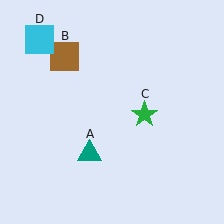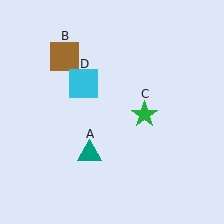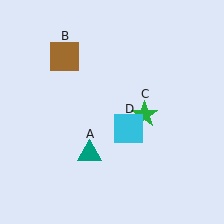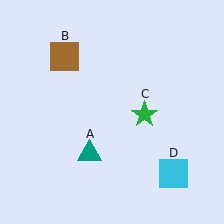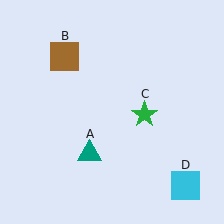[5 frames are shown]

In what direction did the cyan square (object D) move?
The cyan square (object D) moved down and to the right.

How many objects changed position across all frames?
1 object changed position: cyan square (object D).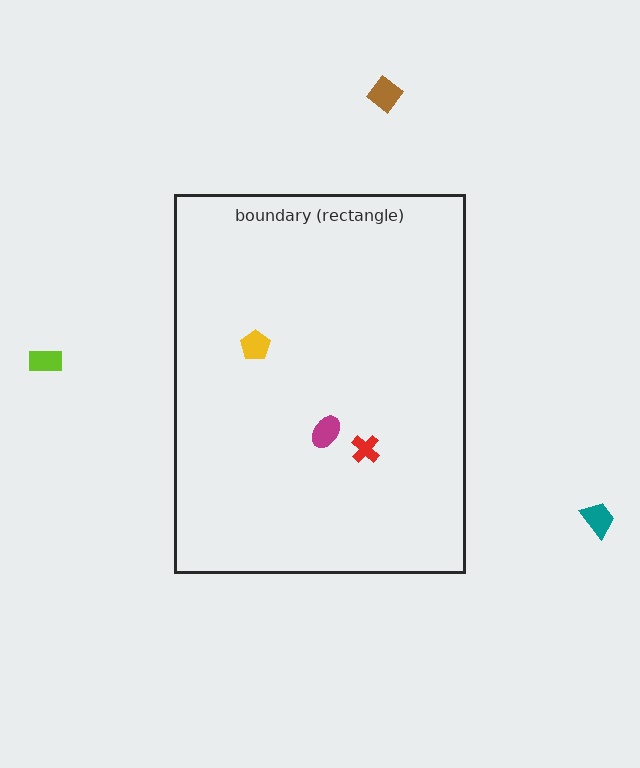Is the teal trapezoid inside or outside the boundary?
Outside.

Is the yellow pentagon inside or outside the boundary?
Inside.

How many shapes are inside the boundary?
3 inside, 3 outside.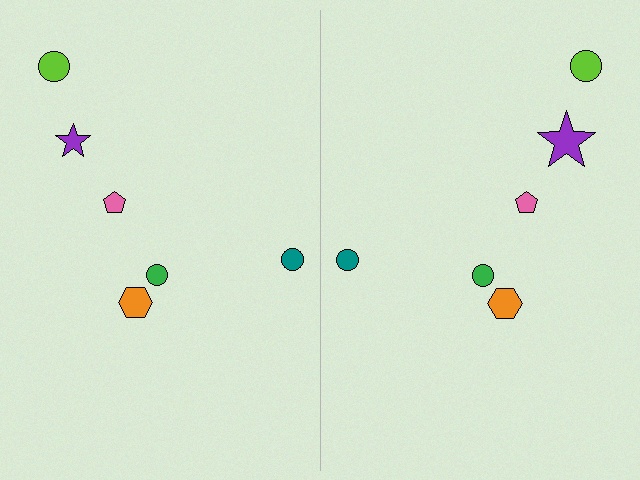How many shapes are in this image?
There are 12 shapes in this image.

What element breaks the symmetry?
The purple star on the right side has a different size than its mirror counterpart.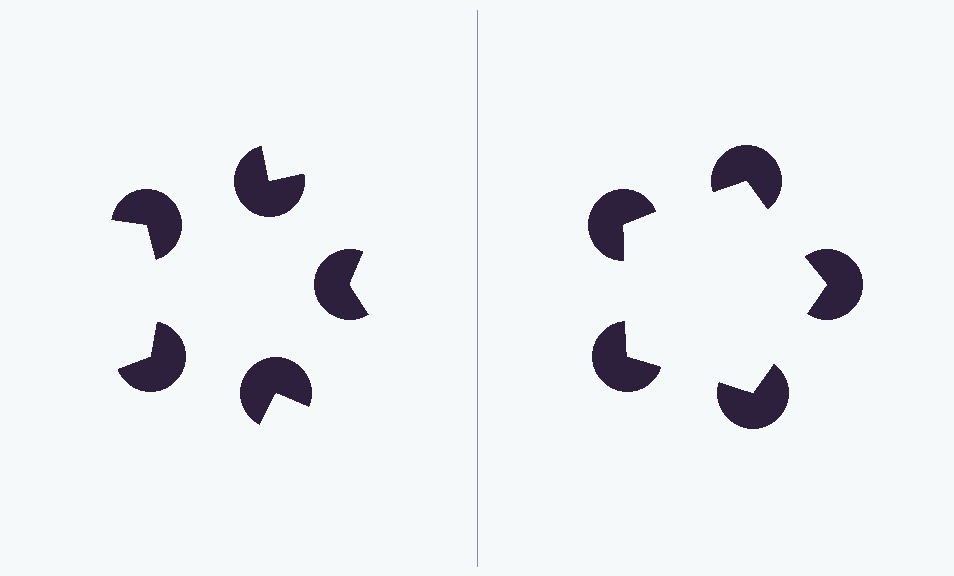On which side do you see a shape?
An illusory pentagon appears on the right side. On the left side the wedge cuts are rotated, so no coherent shape forms.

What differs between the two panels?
The pac-man discs are positioned identically on both sides; only the wedge orientations differ. On the right they align to a pentagon; on the left they are misaligned.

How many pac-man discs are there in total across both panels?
10 — 5 on each side.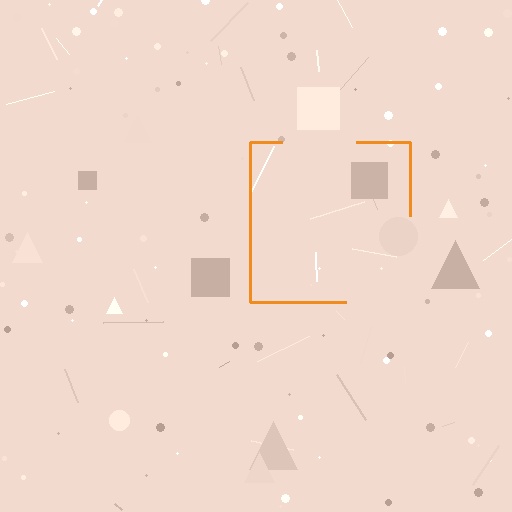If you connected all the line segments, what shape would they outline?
They would outline a square.